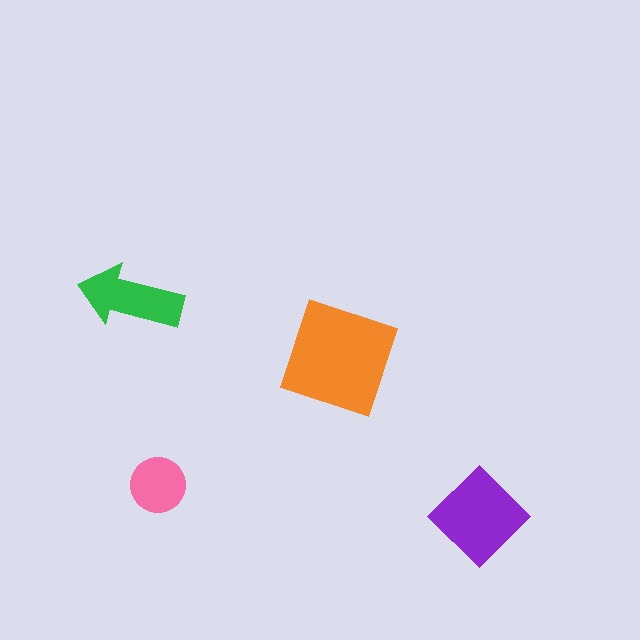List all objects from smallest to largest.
The pink circle, the green arrow, the purple diamond, the orange square.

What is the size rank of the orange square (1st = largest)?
1st.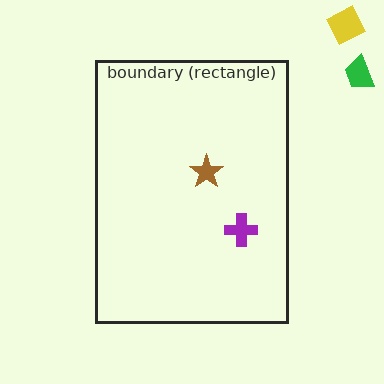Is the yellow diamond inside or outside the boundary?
Outside.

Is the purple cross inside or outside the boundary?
Inside.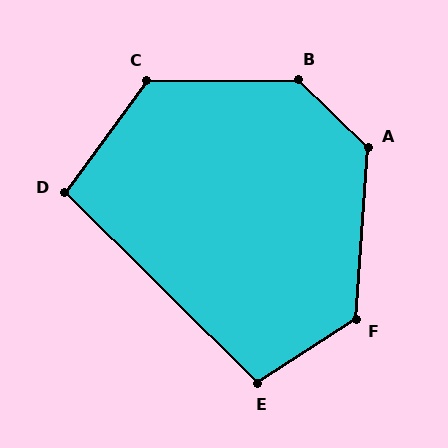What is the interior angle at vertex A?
Approximately 131 degrees (obtuse).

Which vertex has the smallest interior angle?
D, at approximately 98 degrees.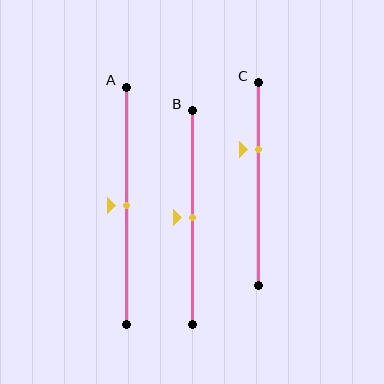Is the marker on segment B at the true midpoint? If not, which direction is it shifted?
Yes, the marker on segment B is at the true midpoint.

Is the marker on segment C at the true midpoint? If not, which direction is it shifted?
No, the marker on segment C is shifted upward by about 17% of the segment length.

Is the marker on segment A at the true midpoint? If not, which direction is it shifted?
Yes, the marker on segment A is at the true midpoint.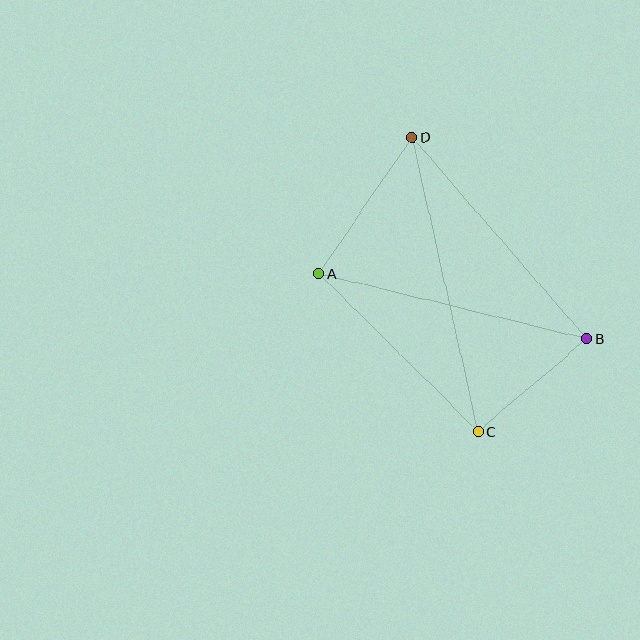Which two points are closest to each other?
Points B and C are closest to each other.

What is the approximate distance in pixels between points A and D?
The distance between A and D is approximately 165 pixels.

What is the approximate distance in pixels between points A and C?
The distance between A and C is approximately 224 pixels.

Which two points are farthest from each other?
Points C and D are farthest from each other.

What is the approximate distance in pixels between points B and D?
The distance between B and D is approximately 266 pixels.